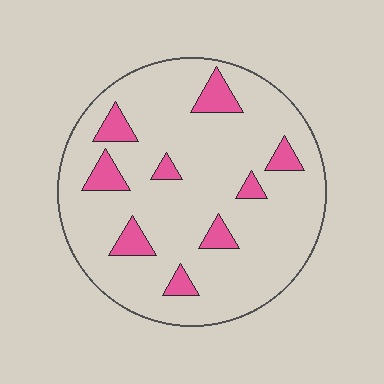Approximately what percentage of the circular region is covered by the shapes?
Approximately 15%.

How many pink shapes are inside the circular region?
9.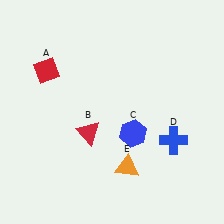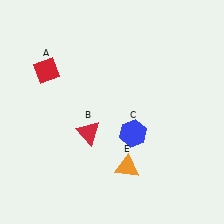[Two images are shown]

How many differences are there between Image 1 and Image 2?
There is 1 difference between the two images.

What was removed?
The blue cross (D) was removed in Image 2.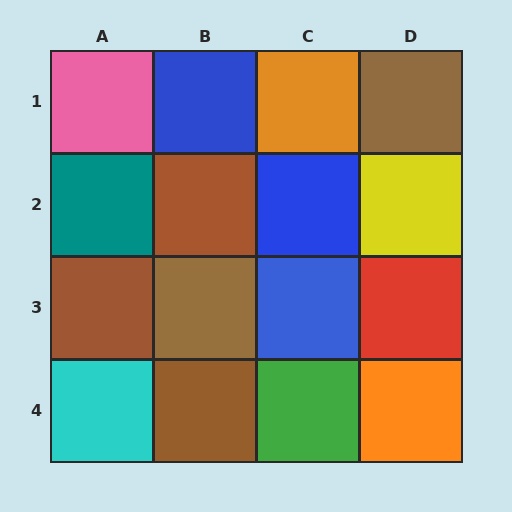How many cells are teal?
1 cell is teal.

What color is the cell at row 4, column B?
Brown.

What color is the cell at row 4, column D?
Orange.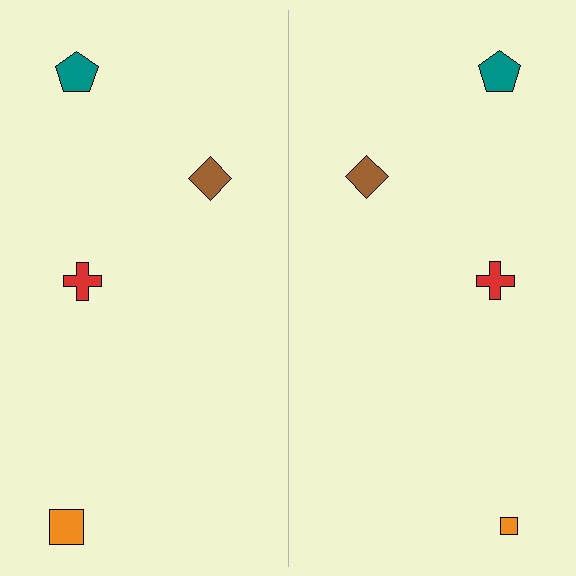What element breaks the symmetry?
The orange square on the right side has a different size than its mirror counterpart.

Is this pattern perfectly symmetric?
No, the pattern is not perfectly symmetric. The orange square on the right side has a different size than its mirror counterpart.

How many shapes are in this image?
There are 8 shapes in this image.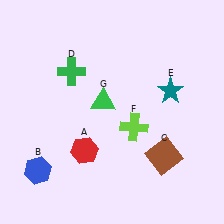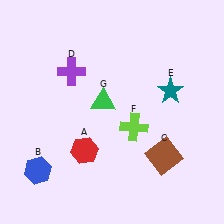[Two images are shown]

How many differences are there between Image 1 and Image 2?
There is 1 difference between the two images.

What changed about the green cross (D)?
In Image 1, D is green. In Image 2, it changed to purple.